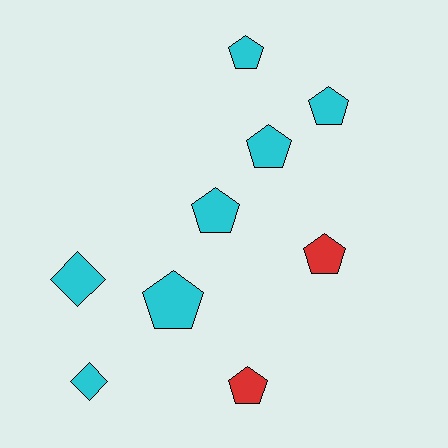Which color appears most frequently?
Cyan, with 7 objects.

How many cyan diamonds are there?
There are 2 cyan diamonds.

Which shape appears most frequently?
Pentagon, with 7 objects.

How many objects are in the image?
There are 9 objects.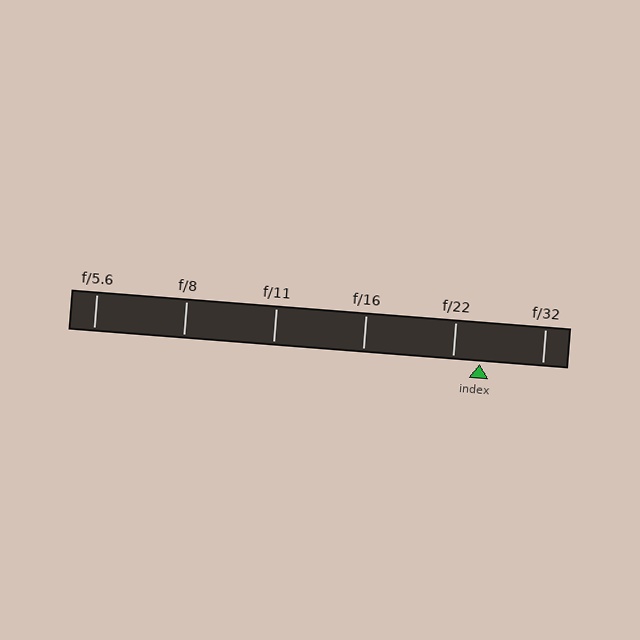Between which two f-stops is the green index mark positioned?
The index mark is between f/22 and f/32.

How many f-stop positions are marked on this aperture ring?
There are 6 f-stop positions marked.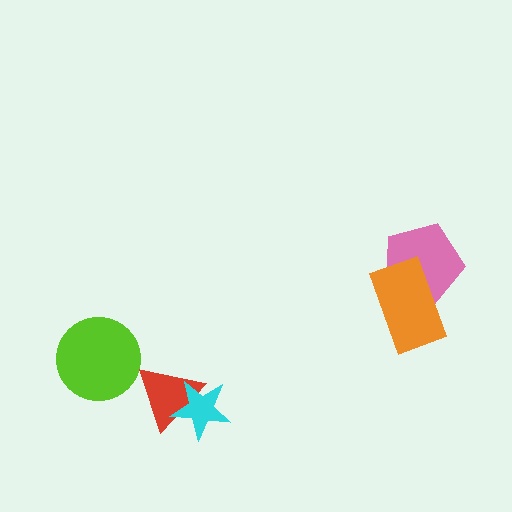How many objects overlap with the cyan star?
1 object overlaps with the cyan star.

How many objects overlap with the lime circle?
0 objects overlap with the lime circle.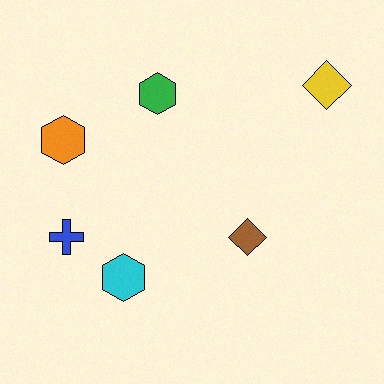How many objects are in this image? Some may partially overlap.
There are 6 objects.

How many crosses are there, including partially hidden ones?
There is 1 cross.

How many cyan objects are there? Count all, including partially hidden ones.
There is 1 cyan object.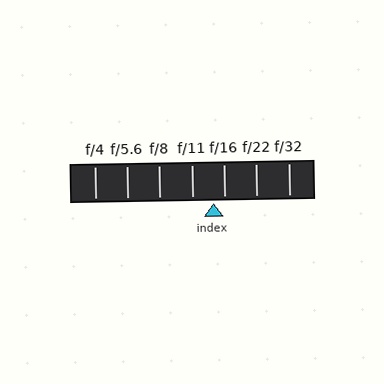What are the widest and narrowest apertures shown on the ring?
The widest aperture shown is f/4 and the narrowest is f/32.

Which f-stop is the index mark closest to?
The index mark is closest to f/16.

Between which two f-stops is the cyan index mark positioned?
The index mark is between f/11 and f/16.